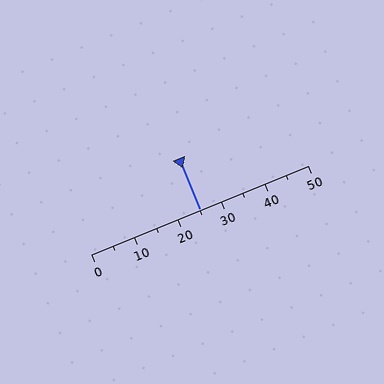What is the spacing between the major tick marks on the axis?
The major ticks are spaced 10 apart.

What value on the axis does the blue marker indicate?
The marker indicates approximately 25.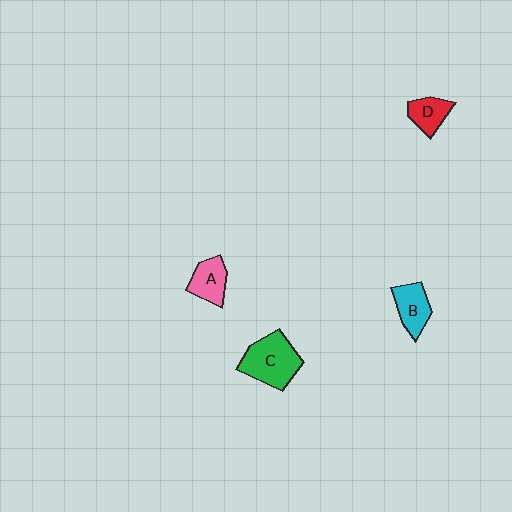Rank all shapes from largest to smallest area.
From largest to smallest: C (green), B (cyan), A (pink), D (red).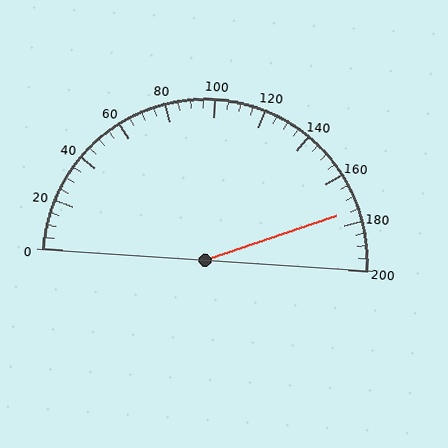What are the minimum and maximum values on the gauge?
The gauge ranges from 0 to 200.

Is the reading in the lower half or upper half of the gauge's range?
The reading is in the upper half of the range (0 to 200).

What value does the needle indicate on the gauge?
The needle indicates approximately 175.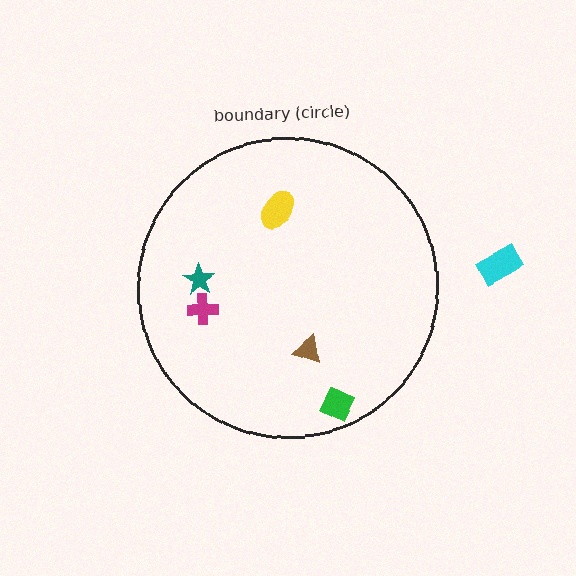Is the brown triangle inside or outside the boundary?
Inside.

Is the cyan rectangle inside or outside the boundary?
Outside.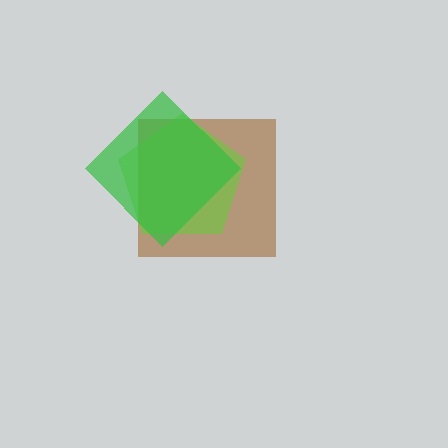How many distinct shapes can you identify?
There are 3 distinct shapes: a brown square, a lime pentagon, a green diamond.